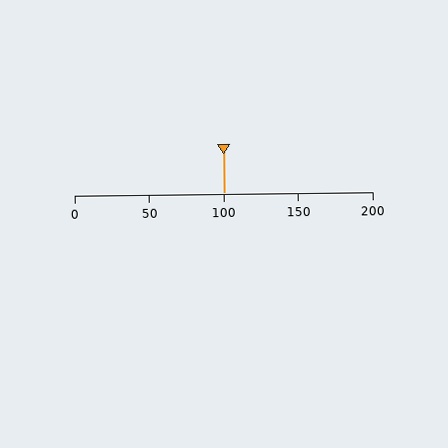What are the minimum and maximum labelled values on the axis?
The axis runs from 0 to 200.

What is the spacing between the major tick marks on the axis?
The major ticks are spaced 50 apart.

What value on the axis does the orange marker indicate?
The marker indicates approximately 100.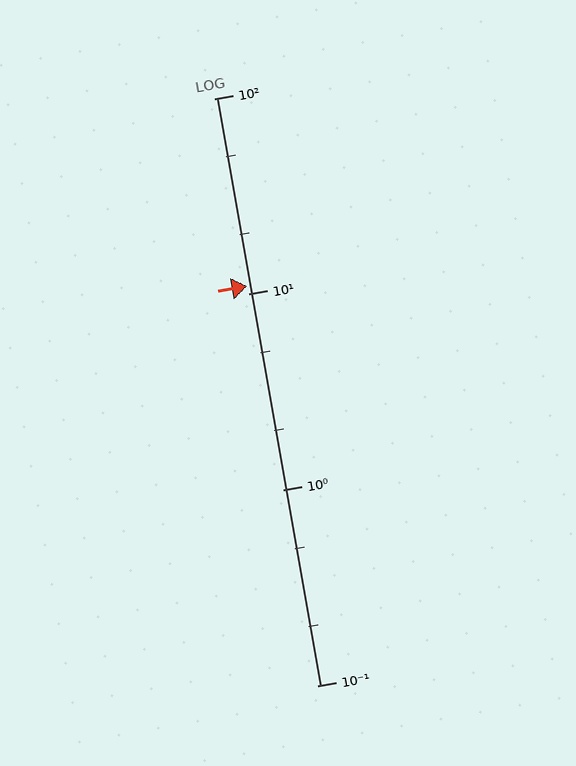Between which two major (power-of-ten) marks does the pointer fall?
The pointer is between 10 and 100.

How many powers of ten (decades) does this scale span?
The scale spans 3 decades, from 0.1 to 100.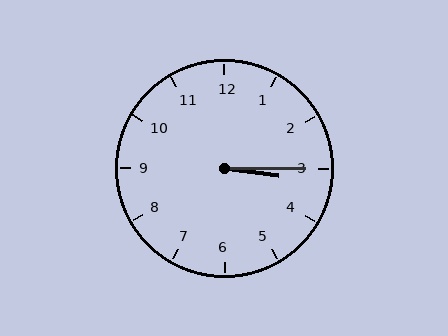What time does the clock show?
3:15.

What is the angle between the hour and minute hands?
Approximately 8 degrees.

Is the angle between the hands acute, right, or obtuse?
It is acute.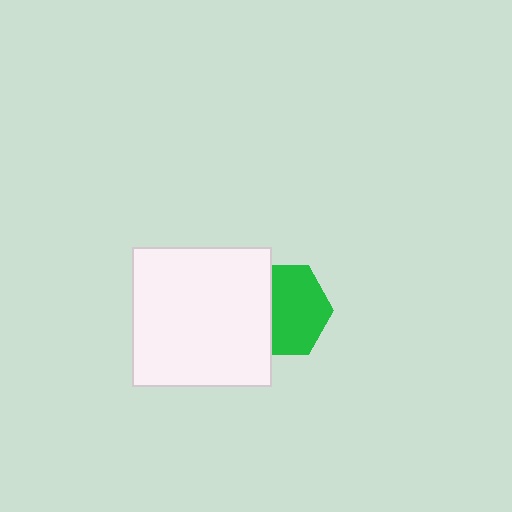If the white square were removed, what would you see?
You would see the complete green hexagon.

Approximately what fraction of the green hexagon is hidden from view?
Roughly 36% of the green hexagon is hidden behind the white square.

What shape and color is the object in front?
The object in front is a white square.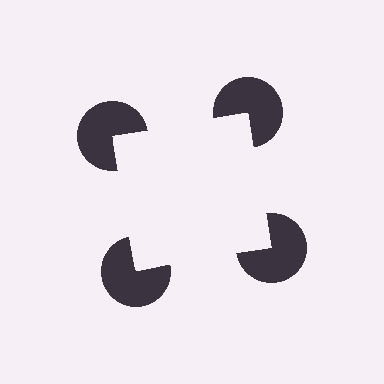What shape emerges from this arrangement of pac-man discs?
An illusory square — its edges are inferred from the aligned wedge cuts in the pac-man discs, not physically drawn.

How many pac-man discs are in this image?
There are 4 — one at each vertex of the illusory square.